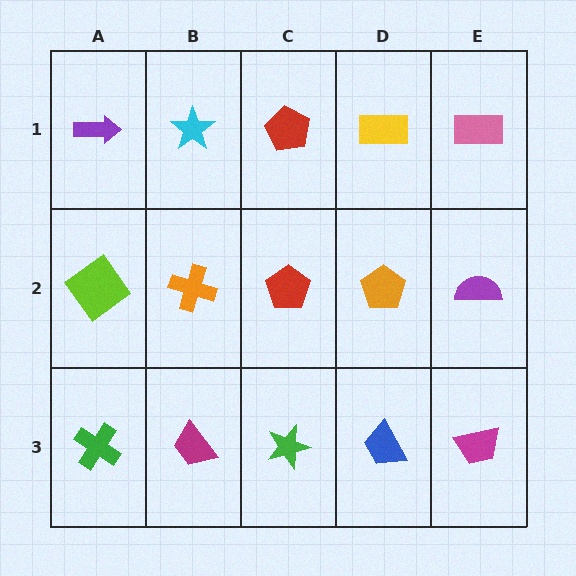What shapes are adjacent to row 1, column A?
A lime diamond (row 2, column A), a cyan star (row 1, column B).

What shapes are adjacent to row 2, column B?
A cyan star (row 1, column B), a magenta trapezoid (row 3, column B), a lime diamond (row 2, column A), a red pentagon (row 2, column C).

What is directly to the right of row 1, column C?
A yellow rectangle.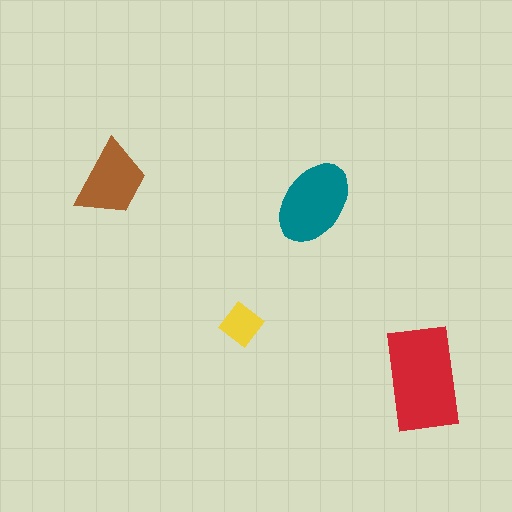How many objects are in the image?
There are 4 objects in the image.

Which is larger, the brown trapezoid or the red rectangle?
The red rectangle.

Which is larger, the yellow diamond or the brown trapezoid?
The brown trapezoid.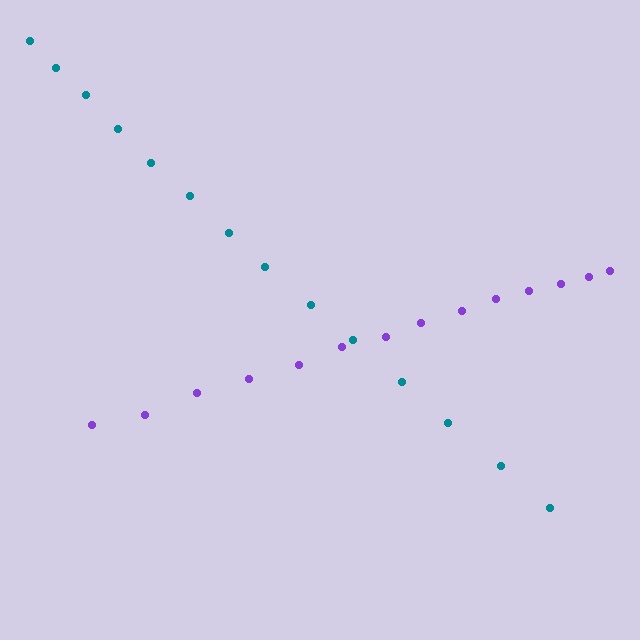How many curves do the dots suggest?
There are 2 distinct paths.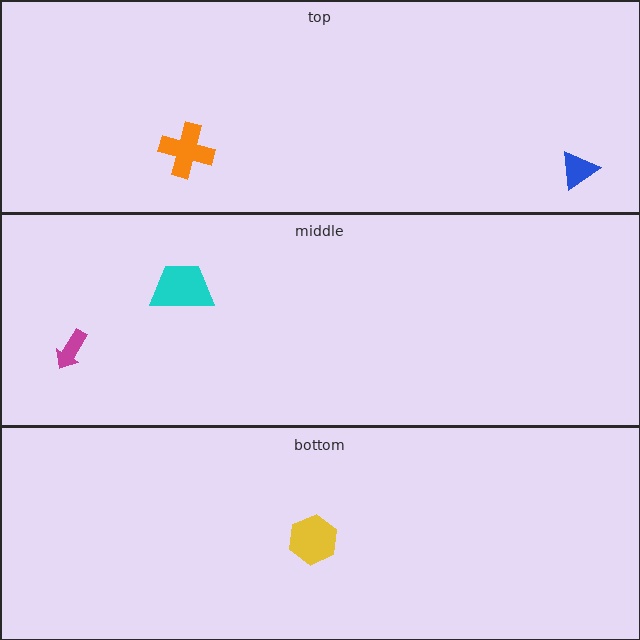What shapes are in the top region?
The blue triangle, the orange cross.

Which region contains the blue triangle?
The top region.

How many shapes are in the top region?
2.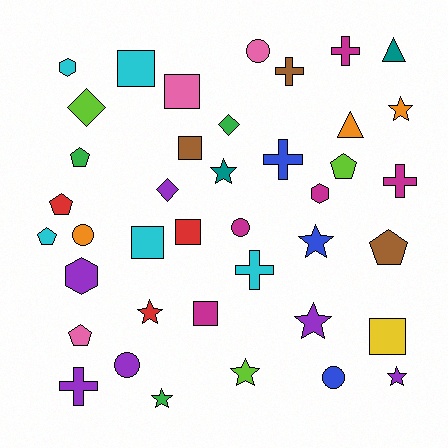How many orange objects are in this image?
There are 3 orange objects.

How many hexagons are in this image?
There are 3 hexagons.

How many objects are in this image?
There are 40 objects.